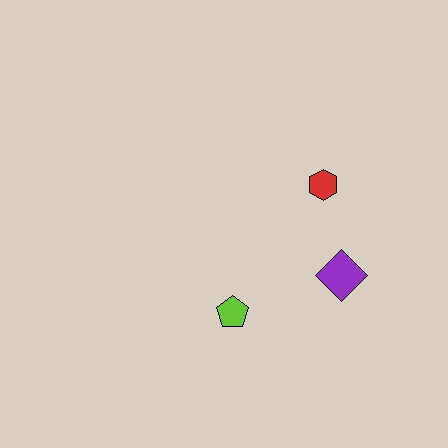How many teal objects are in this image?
There are no teal objects.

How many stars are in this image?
There are no stars.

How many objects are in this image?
There are 3 objects.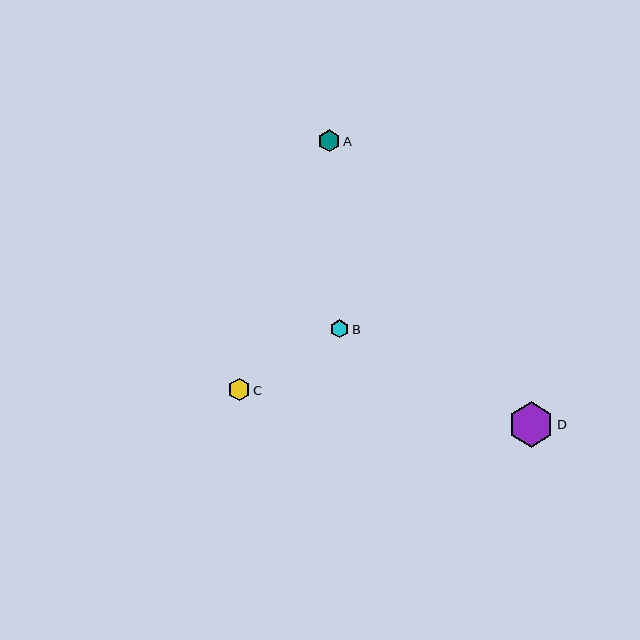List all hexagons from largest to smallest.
From largest to smallest: D, C, A, B.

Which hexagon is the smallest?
Hexagon B is the smallest with a size of approximately 18 pixels.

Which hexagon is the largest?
Hexagon D is the largest with a size of approximately 45 pixels.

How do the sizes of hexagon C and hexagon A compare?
Hexagon C and hexagon A are approximately the same size.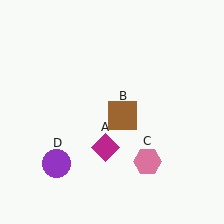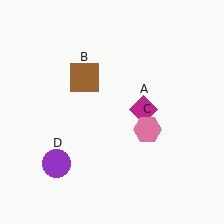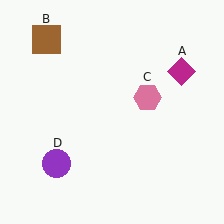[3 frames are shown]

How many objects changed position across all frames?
3 objects changed position: magenta diamond (object A), brown square (object B), pink hexagon (object C).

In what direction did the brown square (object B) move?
The brown square (object B) moved up and to the left.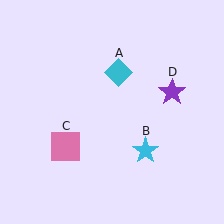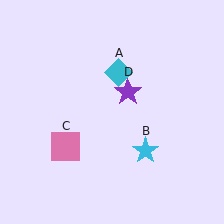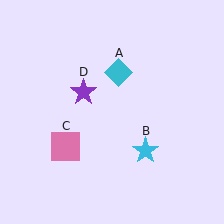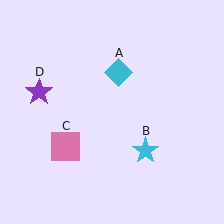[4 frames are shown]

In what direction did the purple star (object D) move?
The purple star (object D) moved left.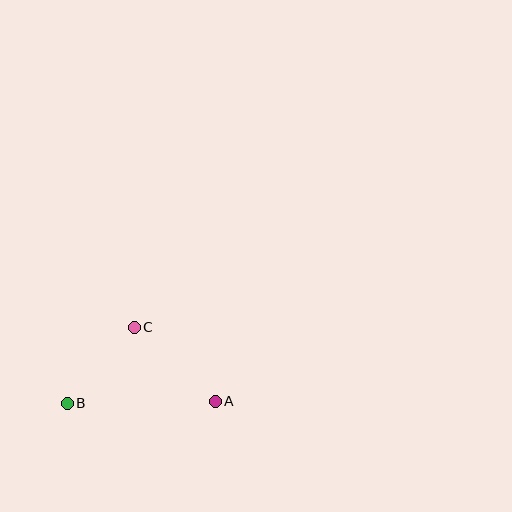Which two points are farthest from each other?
Points A and B are farthest from each other.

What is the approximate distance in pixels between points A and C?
The distance between A and C is approximately 110 pixels.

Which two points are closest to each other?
Points B and C are closest to each other.